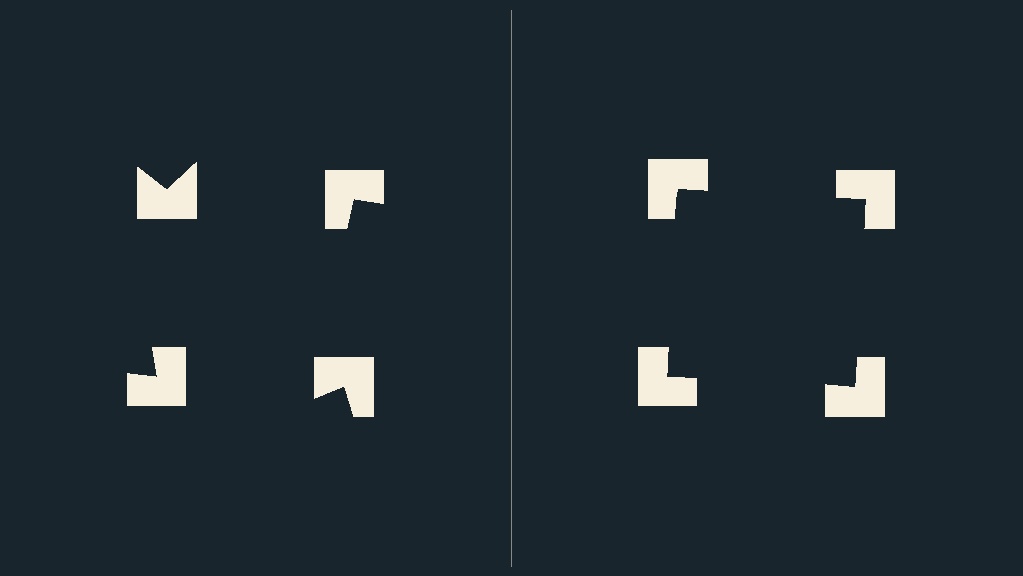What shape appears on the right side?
An illusory square.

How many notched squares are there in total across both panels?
8 — 4 on each side.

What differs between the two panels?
The notched squares are positioned identically on both sides; only the wedge orientations differ. On the right they align to a square; on the left they are misaligned.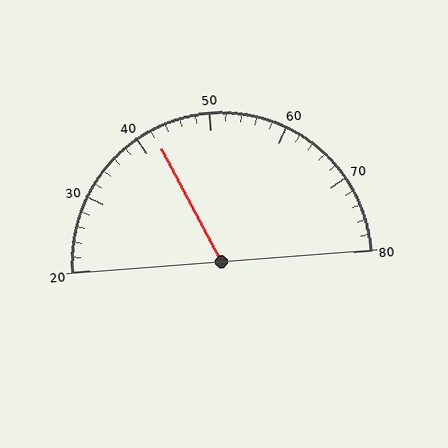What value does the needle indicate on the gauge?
The needle indicates approximately 42.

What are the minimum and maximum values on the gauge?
The gauge ranges from 20 to 80.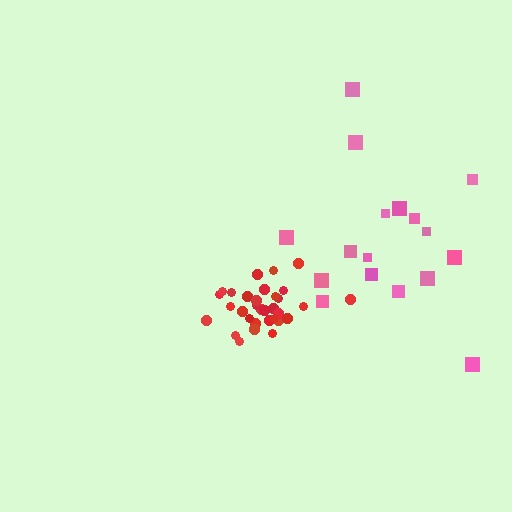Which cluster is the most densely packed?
Red.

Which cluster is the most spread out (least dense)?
Pink.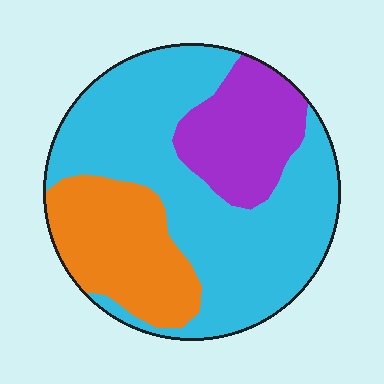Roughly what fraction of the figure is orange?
Orange covers 23% of the figure.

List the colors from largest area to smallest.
From largest to smallest: cyan, orange, purple.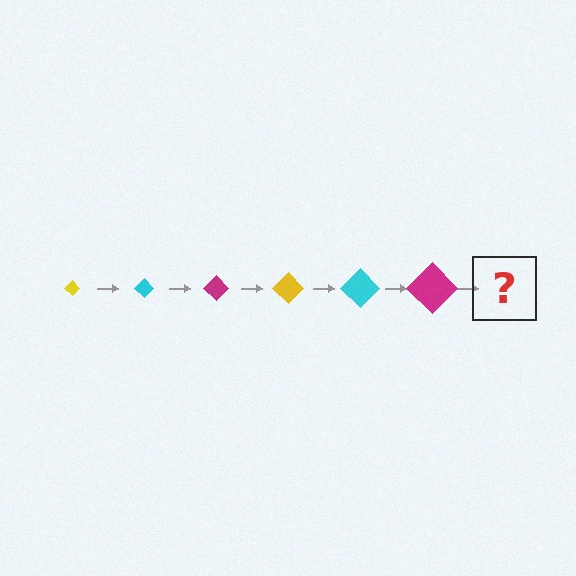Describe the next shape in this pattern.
It should be a yellow diamond, larger than the previous one.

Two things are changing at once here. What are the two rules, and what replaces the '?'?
The two rules are that the diamond grows larger each step and the color cycles through yellow, cyan, and magenta. The '?' should be a yellow diamond, larger than the previous one.